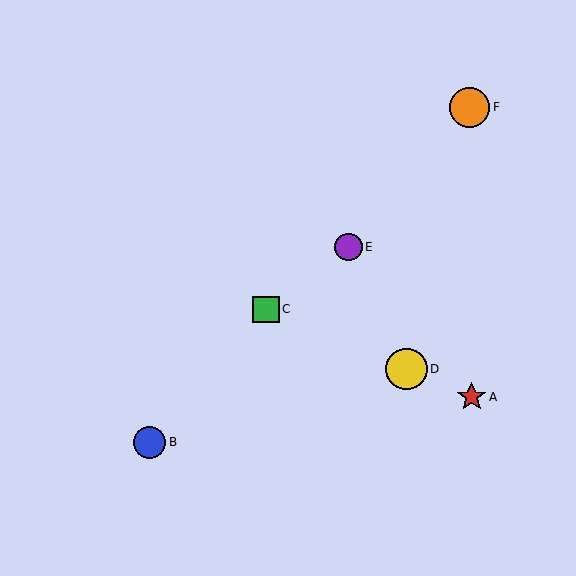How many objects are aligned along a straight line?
3 objects (A, C, D) are aligned along a straight line.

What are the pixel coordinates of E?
Object E is at (349, 247).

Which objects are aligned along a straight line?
Objects A, C, D are aligned along a straight line.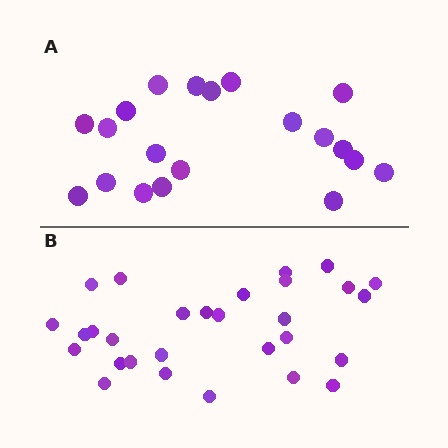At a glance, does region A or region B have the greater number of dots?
Region B (the bottom region) has more dots.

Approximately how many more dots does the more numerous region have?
Region B has roughly 8 or so more dots than region A.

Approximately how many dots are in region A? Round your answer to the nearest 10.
About 20 dots.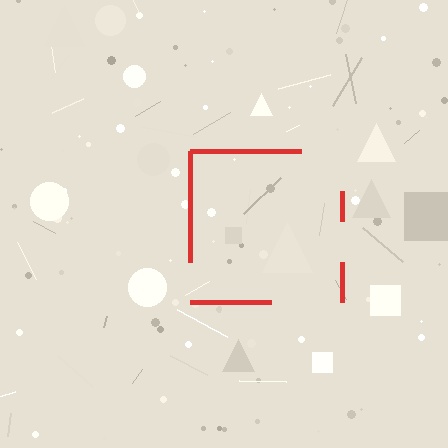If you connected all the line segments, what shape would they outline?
They would outline a square.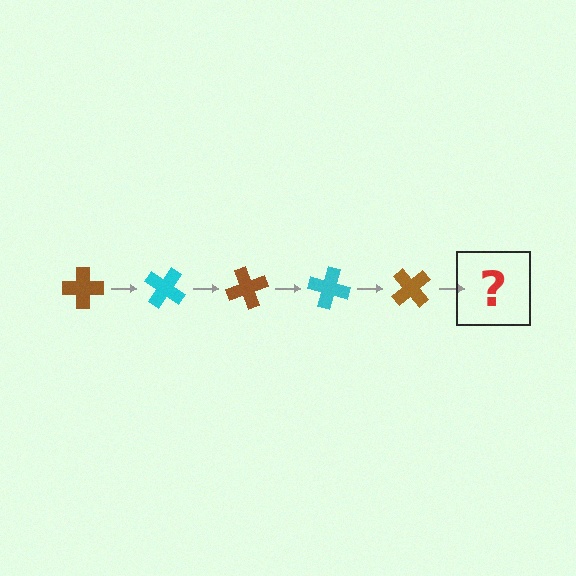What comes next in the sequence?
The next element should be a cyan cross, rotated 175 degrees from the start.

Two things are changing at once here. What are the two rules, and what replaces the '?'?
The two rules are that it rotates 35 degrees each step and the color cycles through brown and cyan. The '?' should be a cyan cross, rotated 175 degrees from the start.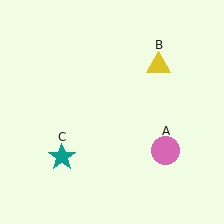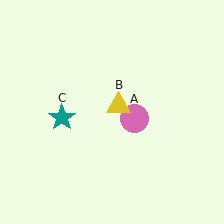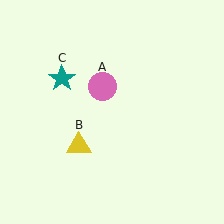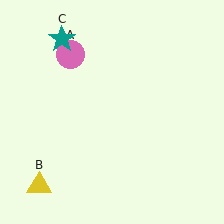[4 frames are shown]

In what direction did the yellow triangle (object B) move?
The yellow triangle (object B) moved down and to the left.